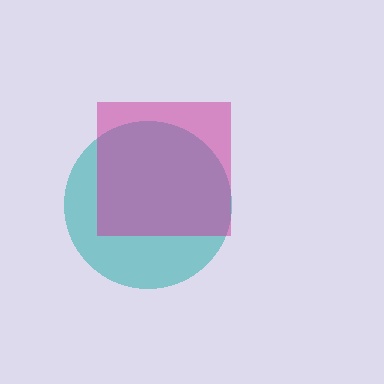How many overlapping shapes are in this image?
There are 2 overlapping shapes in the image.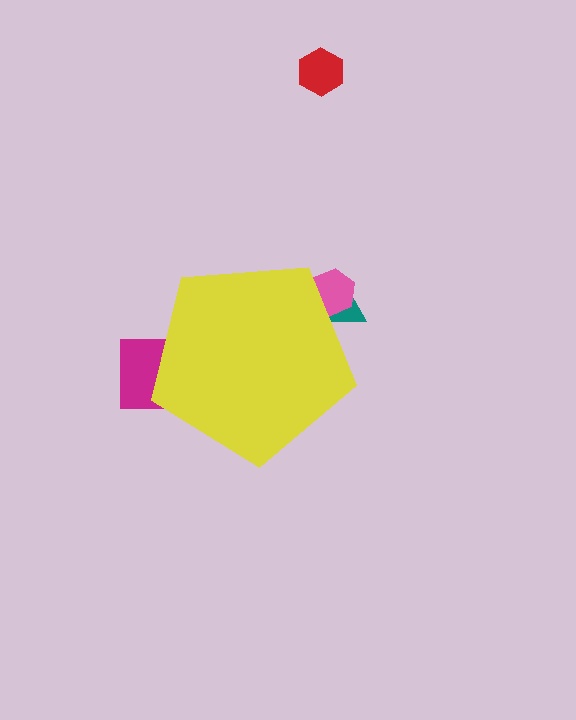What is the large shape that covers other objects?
A yellow pentagon.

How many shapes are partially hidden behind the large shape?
3 shapes are partially hidden.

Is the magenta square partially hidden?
Yes, the magenta square is partially hidden behind the yellow pentagon.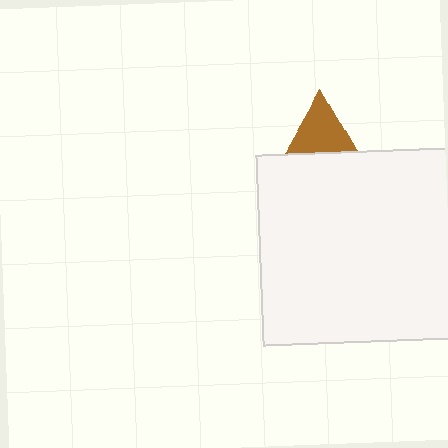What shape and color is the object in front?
The object in front is a white square.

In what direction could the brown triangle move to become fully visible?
The brown triangle could move up. That would shift it out from behind the white square entirely.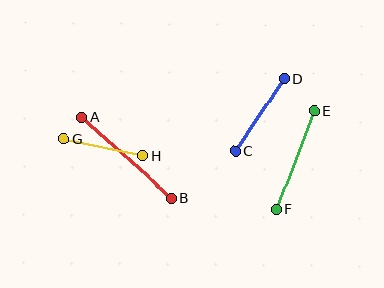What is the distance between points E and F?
The distance is approximately 105 pixels.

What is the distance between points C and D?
The distance is approximately 87 pixels.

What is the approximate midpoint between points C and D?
The midpoint is at approximately (260, 115) pixels.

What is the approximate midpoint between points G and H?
The midpoint is at approximately (103, 147) pixels.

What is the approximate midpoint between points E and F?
The midpoint is at approximately (295, 160) pixels.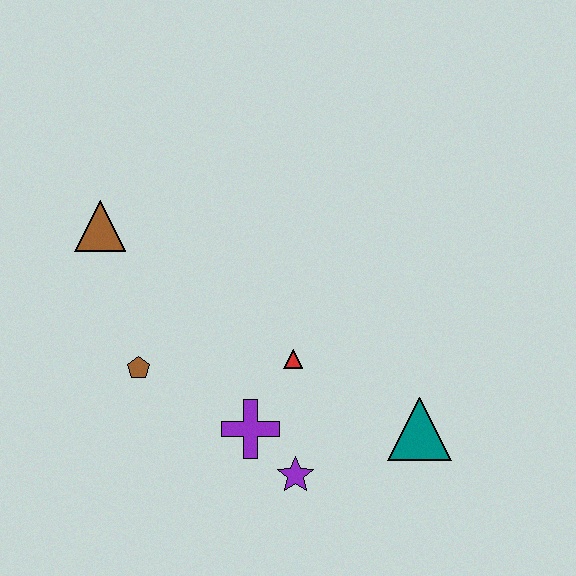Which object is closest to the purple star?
The purple cross is closest to the purple star.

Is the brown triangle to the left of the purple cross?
Yes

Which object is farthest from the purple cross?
The brown triangle is farthest from the purple cross.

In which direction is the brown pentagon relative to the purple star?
The brown pentagon is to the left of the purple star.